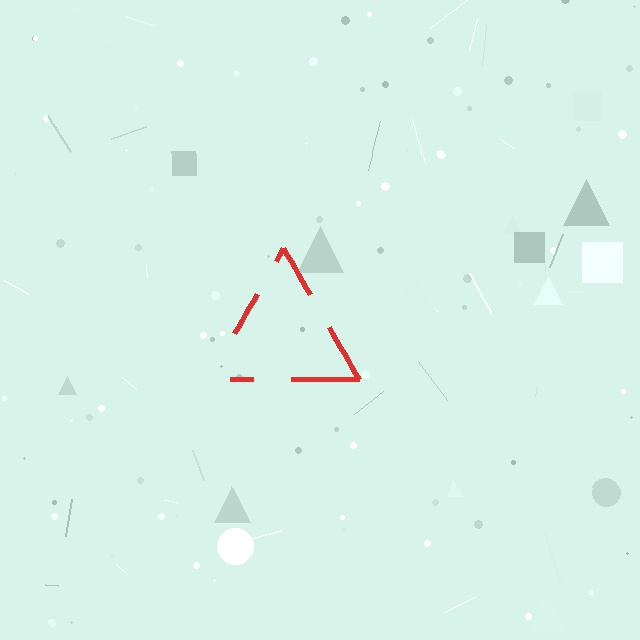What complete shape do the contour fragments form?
The contour fragments form a triangle.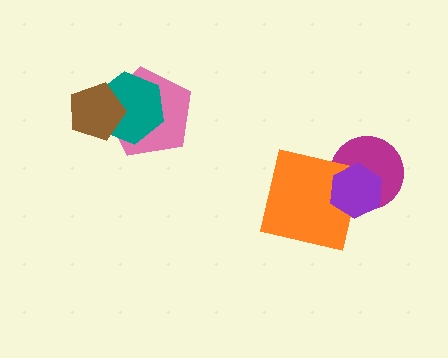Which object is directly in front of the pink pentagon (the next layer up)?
The teal hexagon is directly in front of the pink pentagon.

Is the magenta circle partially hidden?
Yes, it is partially covered by another shape.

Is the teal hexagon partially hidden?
Yes, it is partially covered by another shape.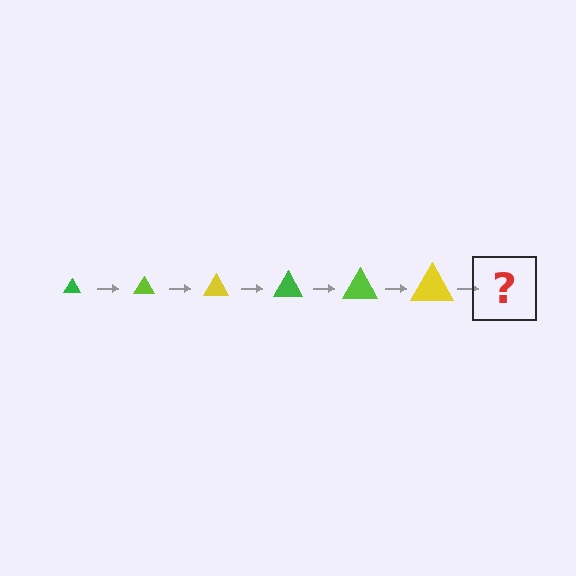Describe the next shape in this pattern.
It should be a green triangle, larger than the previous one.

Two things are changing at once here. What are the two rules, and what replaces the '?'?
The two rules are that the triangle grows larger each step and the color cycles through green, lime, and yellow. The '?' should be a green triangle, larger than the previous one.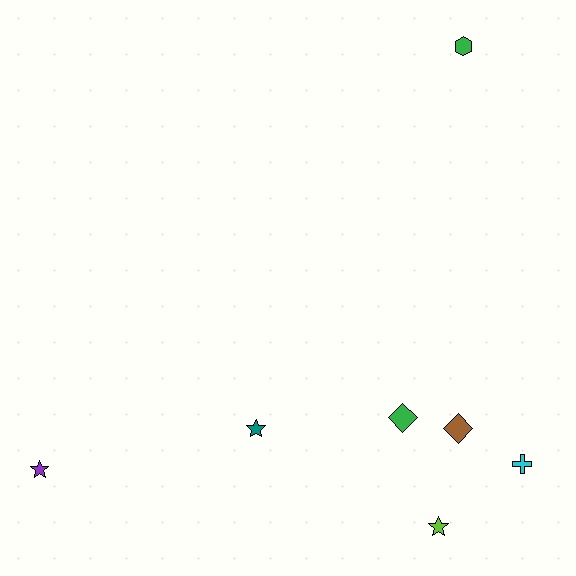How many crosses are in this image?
There is 1 cross.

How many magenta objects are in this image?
There are no magenta objects.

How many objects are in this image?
There are 7 objects.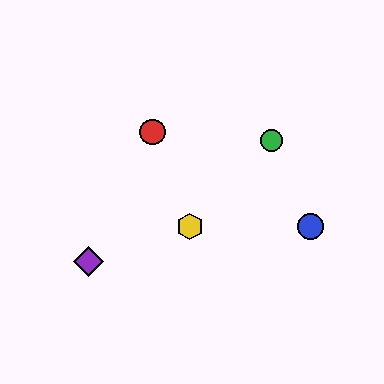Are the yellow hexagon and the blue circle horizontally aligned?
Yes, both are at y≈226.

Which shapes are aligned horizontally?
The blue circle, the yellow hexagon are aligned horizontally.